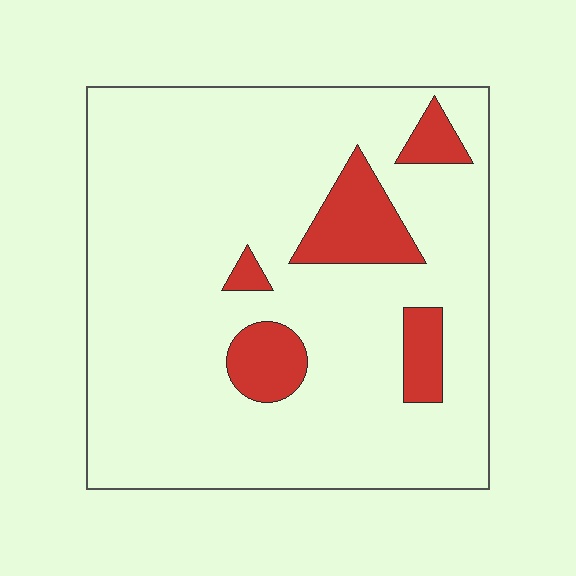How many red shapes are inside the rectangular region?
5.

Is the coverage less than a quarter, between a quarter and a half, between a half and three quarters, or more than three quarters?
Less than a quarter.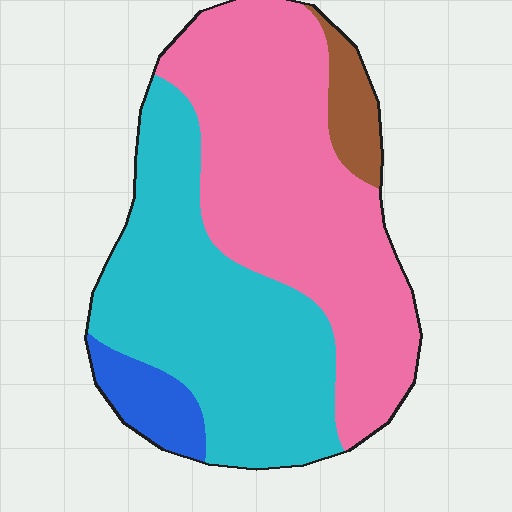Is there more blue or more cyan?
Cyan.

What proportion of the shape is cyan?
Cyan takes up between a third and a half of the shape.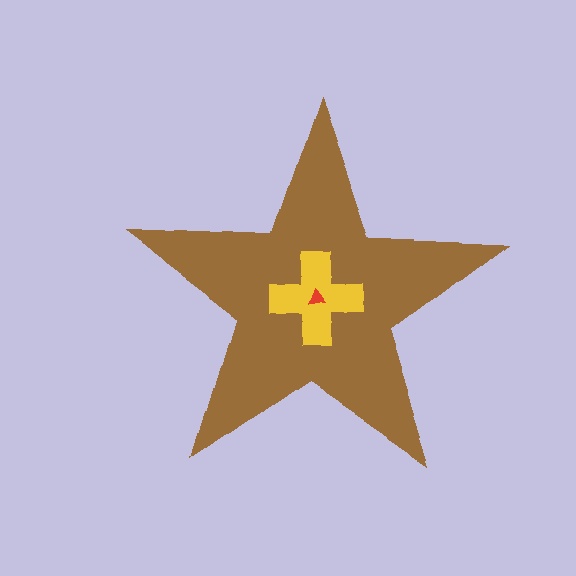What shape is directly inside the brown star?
The yellow cross.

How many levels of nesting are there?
3.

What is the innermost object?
The red triangle.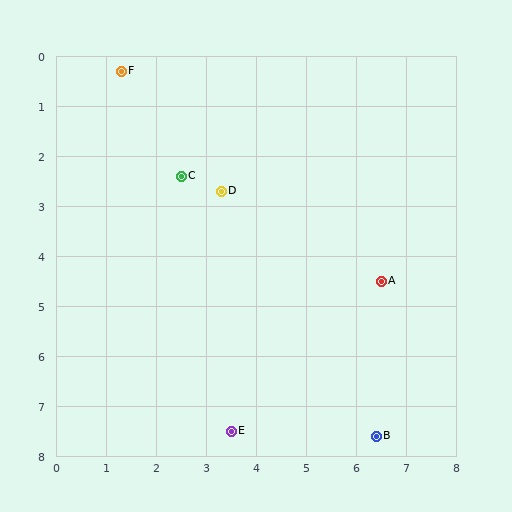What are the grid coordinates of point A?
Point A is at approximately (6.5, 4.5).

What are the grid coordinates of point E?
Point E is at approximately (3.5, 7.5).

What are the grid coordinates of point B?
Point B is at approximately (6.4, 7.6).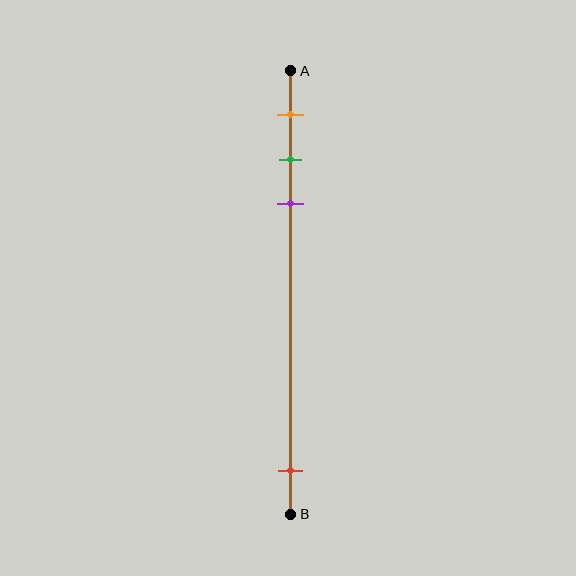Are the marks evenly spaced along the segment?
No, the marks are not evenly spaced.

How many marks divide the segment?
There are 4 marks dividing the segment.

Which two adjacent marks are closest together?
The green and purple marks are the closest adjacent pair.